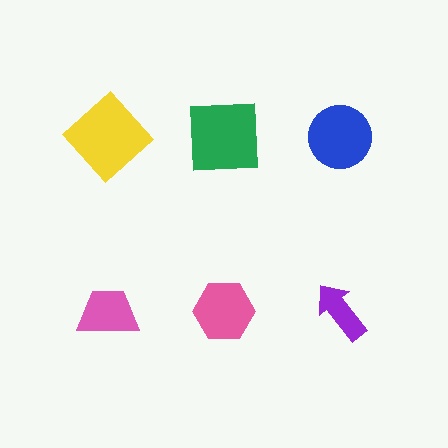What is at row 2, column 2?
A pink hexagon.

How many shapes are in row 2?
3 shapes.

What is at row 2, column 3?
A purple arrow.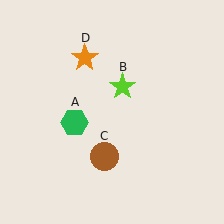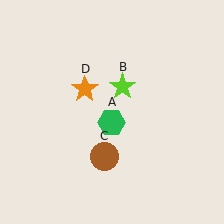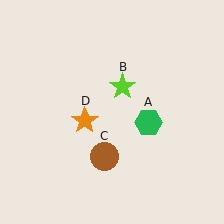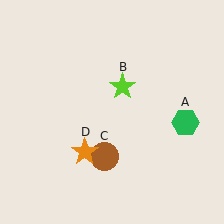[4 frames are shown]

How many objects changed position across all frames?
2 objects changed position: green hexagon (object A), orange star (object D).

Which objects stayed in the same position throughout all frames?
Lime star (object B) and brown circle (object C) remained stationary.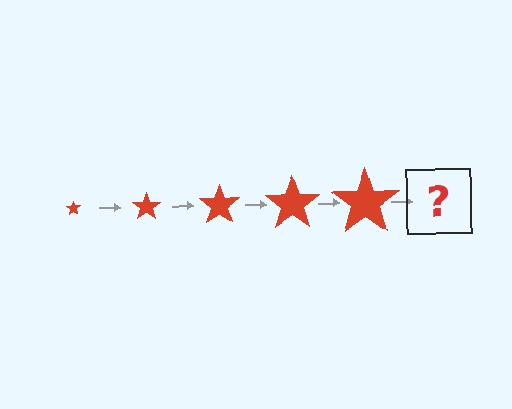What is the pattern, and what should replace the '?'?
The pattern is that the star gets progressively larger each step. The '?' should be a red star, larger than the previous one.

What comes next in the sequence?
The next element should be a red star, larger than the previous one.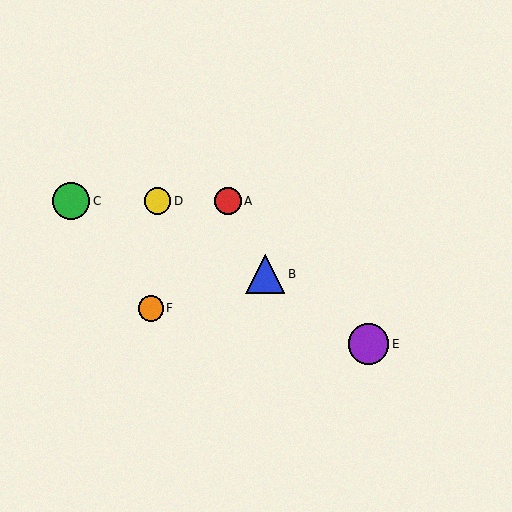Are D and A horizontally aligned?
Yes, both are at y≈201.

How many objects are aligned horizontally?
3 objects (A, C, D) are aligned horizontally.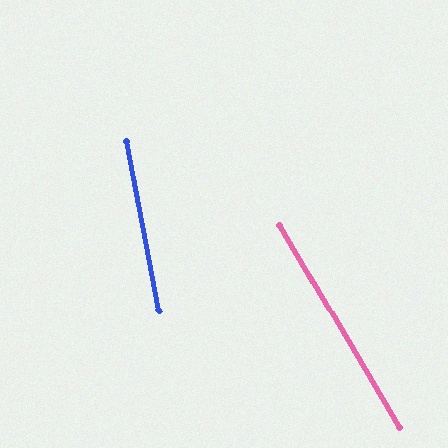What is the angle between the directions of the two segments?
Approximately 19 degrees.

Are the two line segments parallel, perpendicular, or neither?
Neither parallel nor perpendicular — they differ by about 19°.